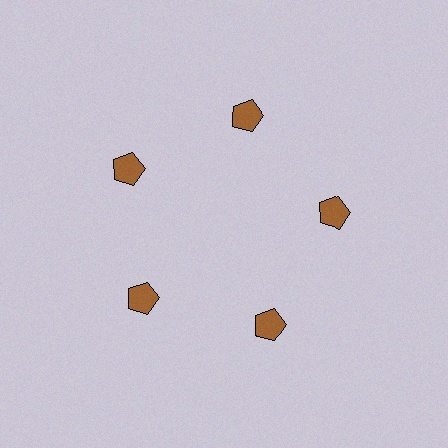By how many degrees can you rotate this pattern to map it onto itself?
The pattern maps onto itself every 72 degrees of rotation.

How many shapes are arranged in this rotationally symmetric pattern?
There are 5 shapes, arranged in 5 groups of 1.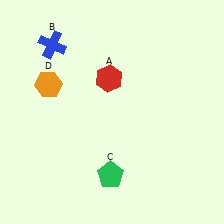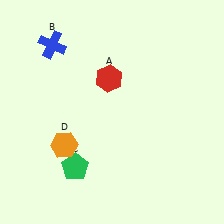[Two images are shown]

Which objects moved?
The objects that moved are: the green pentagon (C), the orange hexagon (D).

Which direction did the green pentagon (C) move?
The green pentagon (C) moved left.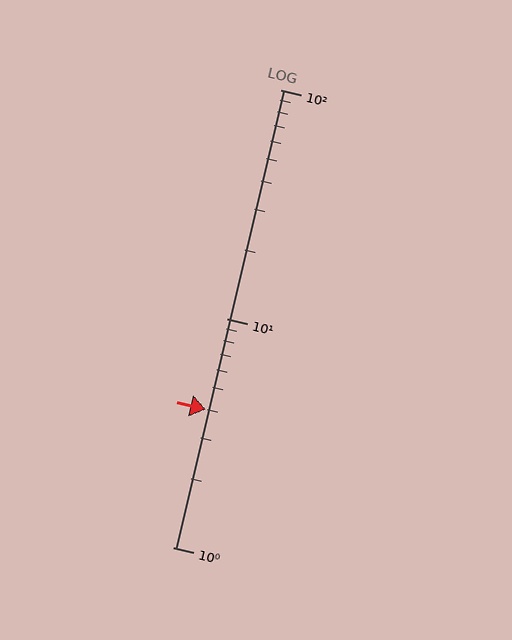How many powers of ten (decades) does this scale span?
The scale spans 2 decades, from 1 to 100.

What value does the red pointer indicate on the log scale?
The pointer indicates approximately 4.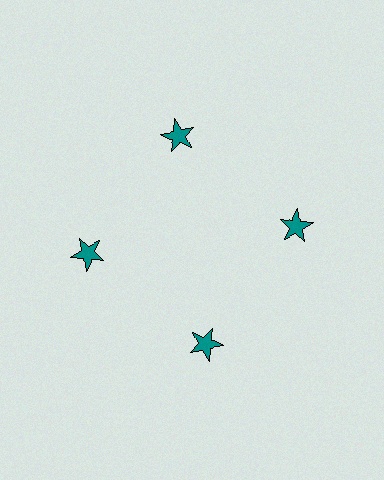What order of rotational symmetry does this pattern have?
This pattern has 4-fold rotational symmetry.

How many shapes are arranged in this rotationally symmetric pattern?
There are 4 shapes, arranged in 4 groups of 1.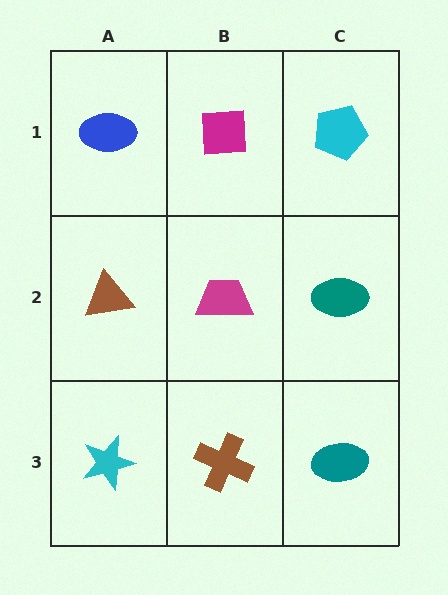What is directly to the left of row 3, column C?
A brown cross.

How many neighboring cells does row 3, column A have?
2.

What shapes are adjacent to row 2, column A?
A blue ellipse (row 1, column A), a cyan star (row 3, column A), a magenta trapezoid (row 2, column B).